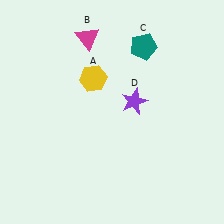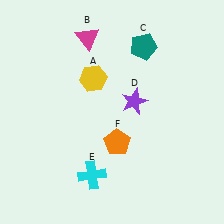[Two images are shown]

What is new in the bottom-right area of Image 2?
An orange pentagon (F) was added in the bottom-right area of Image 2.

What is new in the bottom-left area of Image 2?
A cyan cross (E) was added in the bottom-left area of Image 2.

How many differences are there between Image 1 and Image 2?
There are 2 differences between the two images.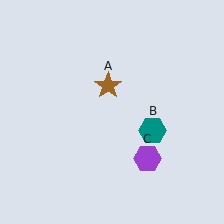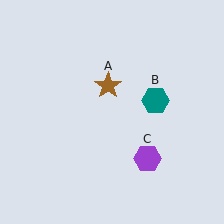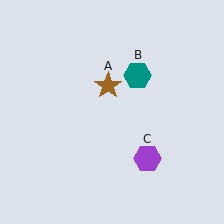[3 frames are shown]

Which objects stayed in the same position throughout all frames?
Brown star (object A) and purple hexagon (object C) remained stationary.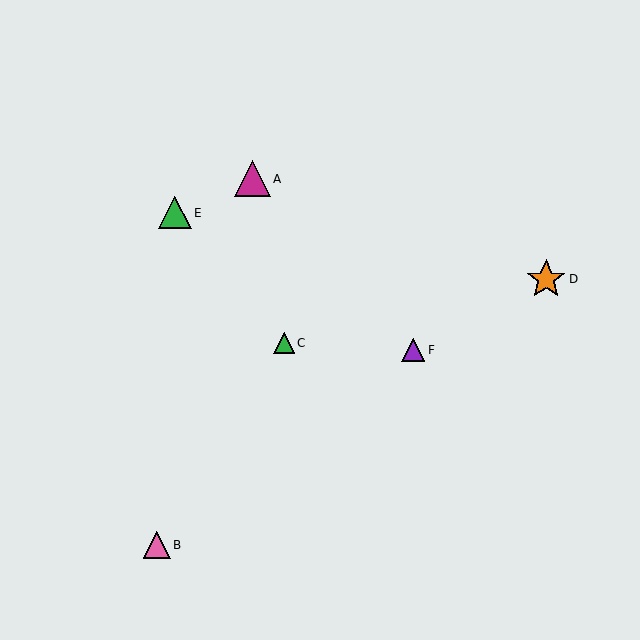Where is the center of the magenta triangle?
The center of the magenta triangle is at (252, 179).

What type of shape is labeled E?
Shape E is a green triangle.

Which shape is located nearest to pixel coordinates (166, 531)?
The pink triangle (labeled B) at (157, 545) is nearest to that location.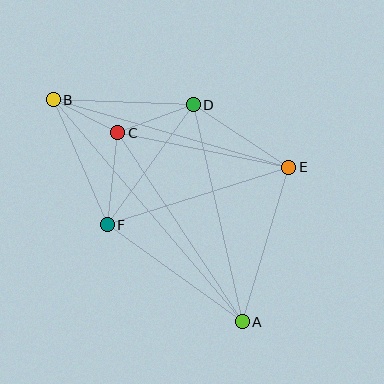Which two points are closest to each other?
Points B and C are closest to each other.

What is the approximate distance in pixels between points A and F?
The distance between A and F is approximately 167 pixels.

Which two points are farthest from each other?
Points A and B are farthest from each other.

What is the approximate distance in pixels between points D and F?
The distance between D and F is approximately 148 pixels.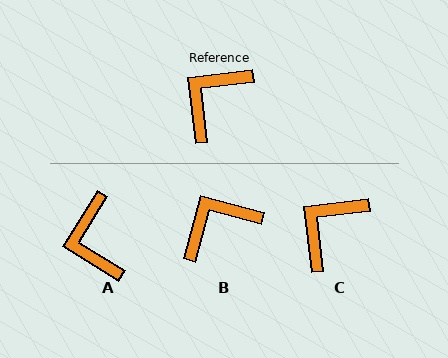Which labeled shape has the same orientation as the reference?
C.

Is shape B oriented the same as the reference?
No, it is off by about 22 degrees.